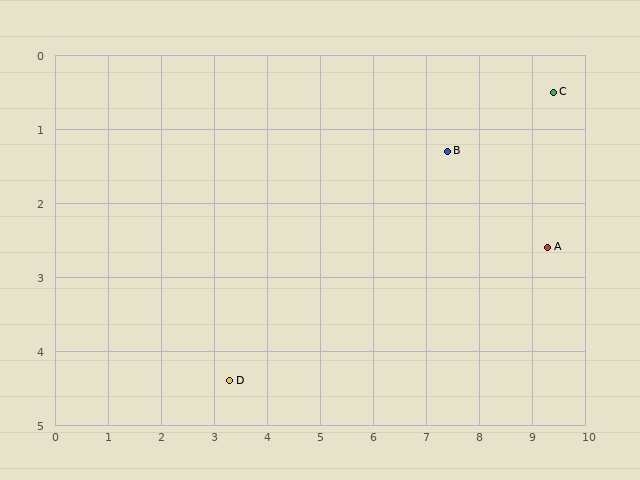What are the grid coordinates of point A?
Point A is at approximately (9.3, 2.6).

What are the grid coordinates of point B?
Point B is at approximately (7.4, 1.3).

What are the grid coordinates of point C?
Point C is at approximately (9.4, 0.5).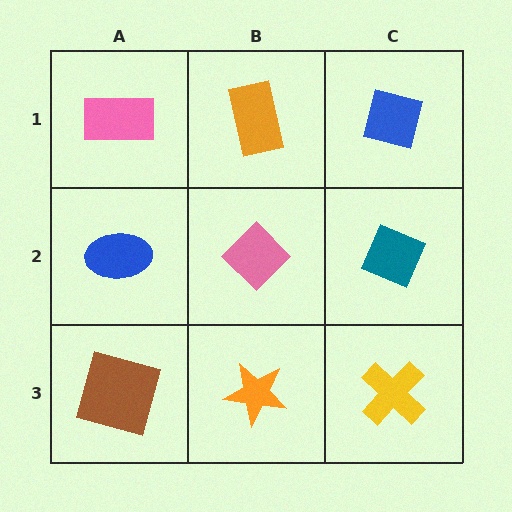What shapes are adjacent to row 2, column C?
A blue square (row 1, column C), a yellow cross (row 3, column C), a pink diamond (row 2, column B).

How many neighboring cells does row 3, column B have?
3.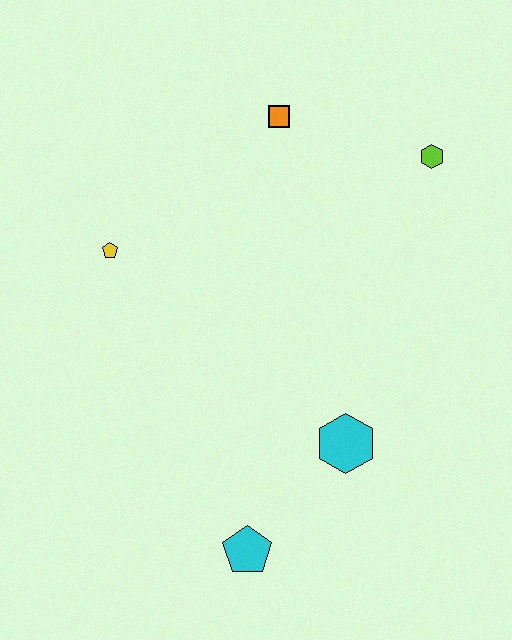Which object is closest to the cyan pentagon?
The cyan hexagon is closest to the cyan pentagon.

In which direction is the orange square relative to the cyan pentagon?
The orange square is above the cyan pentagon.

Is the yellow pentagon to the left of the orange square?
Yes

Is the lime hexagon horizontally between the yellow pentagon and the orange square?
No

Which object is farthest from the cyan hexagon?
The orange square is farthest from the cyan hexagon.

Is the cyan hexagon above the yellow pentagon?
No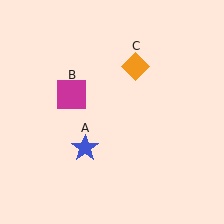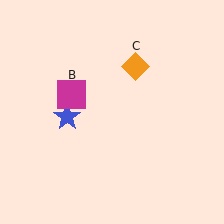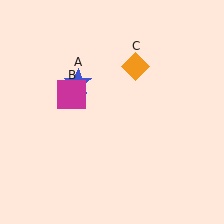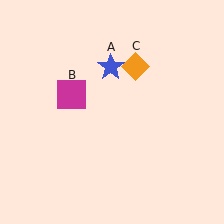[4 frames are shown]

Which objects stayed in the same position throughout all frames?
Magenta square (object B) and orange diamond (object C) remained stationary.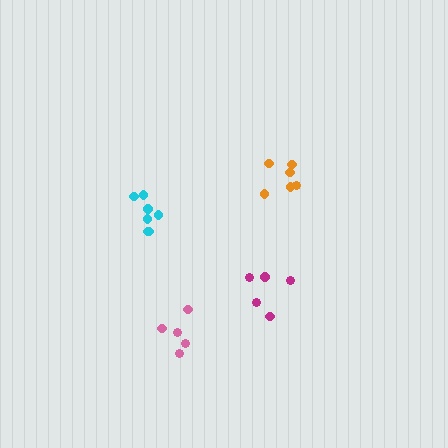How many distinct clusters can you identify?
There are 4 distinct clusters.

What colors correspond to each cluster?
The clusters are colored: cyan, magenta, orange, pink.